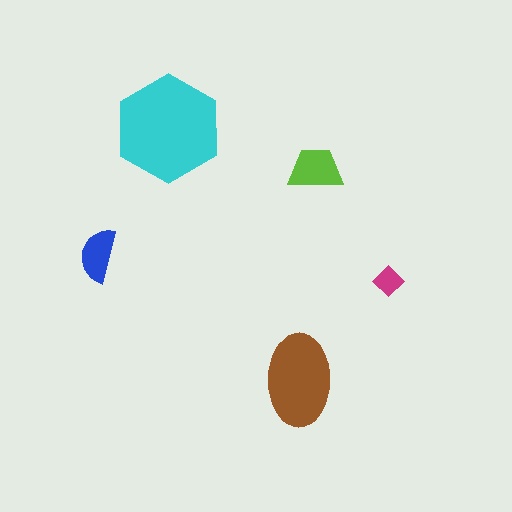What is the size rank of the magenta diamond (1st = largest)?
5th.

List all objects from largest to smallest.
The cyan hexagon, the brown ellipse, the lime trapezoid, the blue semicircle, the magenta diamond.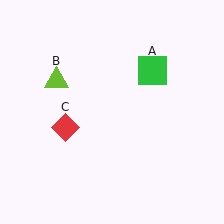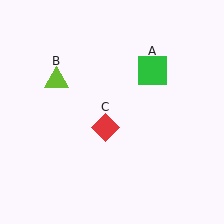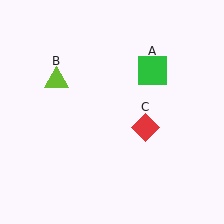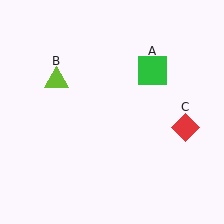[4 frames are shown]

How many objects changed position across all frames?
1 object changed position: red diamond (object C).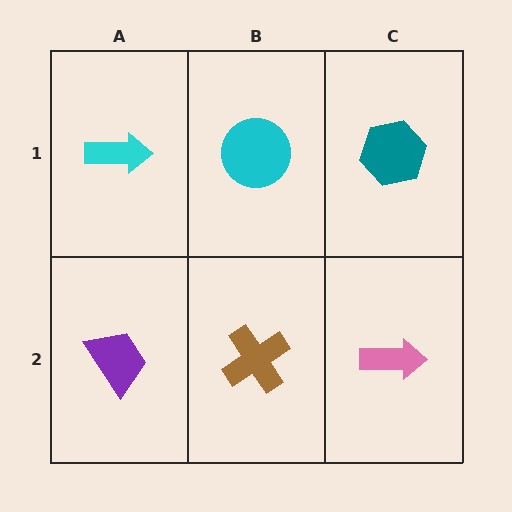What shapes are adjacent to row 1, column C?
A pink arrow (row 2, column C), a cyan circle (row 1, column B).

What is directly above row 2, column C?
A teal hexagon.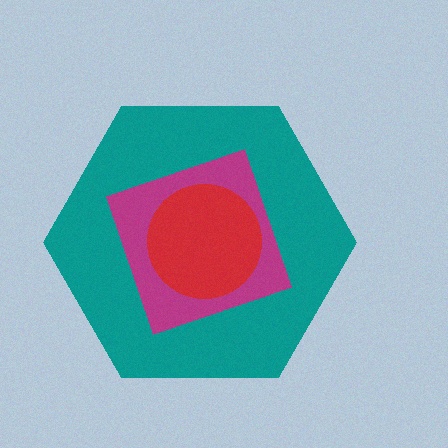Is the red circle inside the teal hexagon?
Yes.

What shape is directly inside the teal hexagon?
The magenta diamond.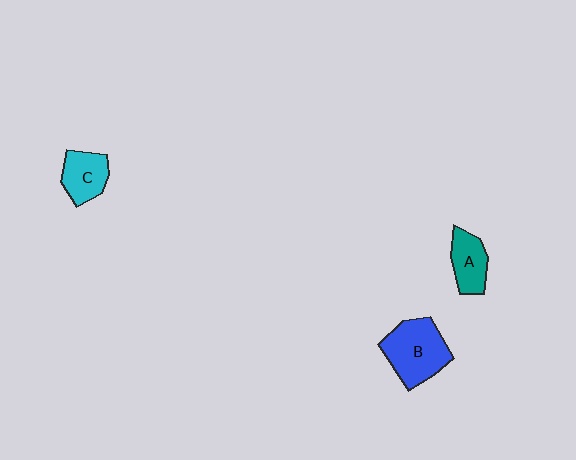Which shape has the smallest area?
Shape A (teal).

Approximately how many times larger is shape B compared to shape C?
Approximately 1.7 times.